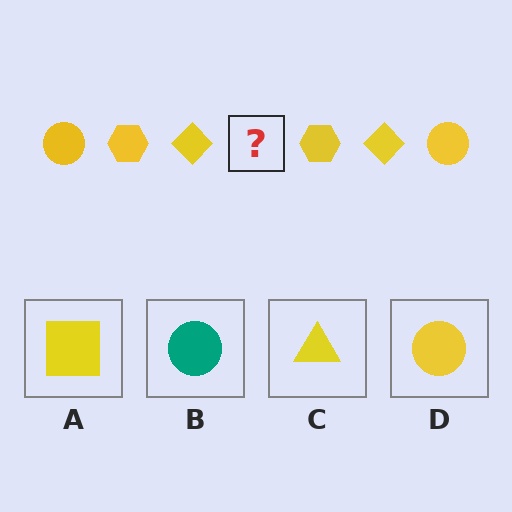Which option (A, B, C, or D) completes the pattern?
D.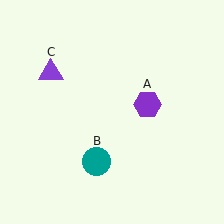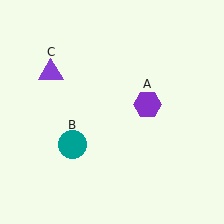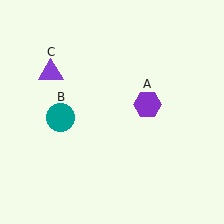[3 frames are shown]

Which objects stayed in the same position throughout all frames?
Purple hexagon (object A) and purple triangle (object C) remained stationary.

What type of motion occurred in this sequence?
The teal circle (object B) rotated clockwise around the center of the scene.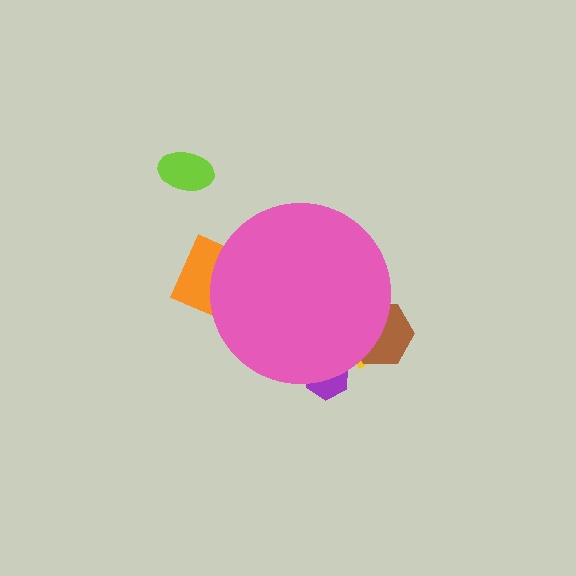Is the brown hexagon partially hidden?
Yes, the brown hexagon is partially hidden behind the pink circle.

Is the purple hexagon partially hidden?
Yes, the purple hexagon is partially hidden behind the pink circle.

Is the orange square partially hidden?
Yes, the orange square is partially hidden behind the pink circle.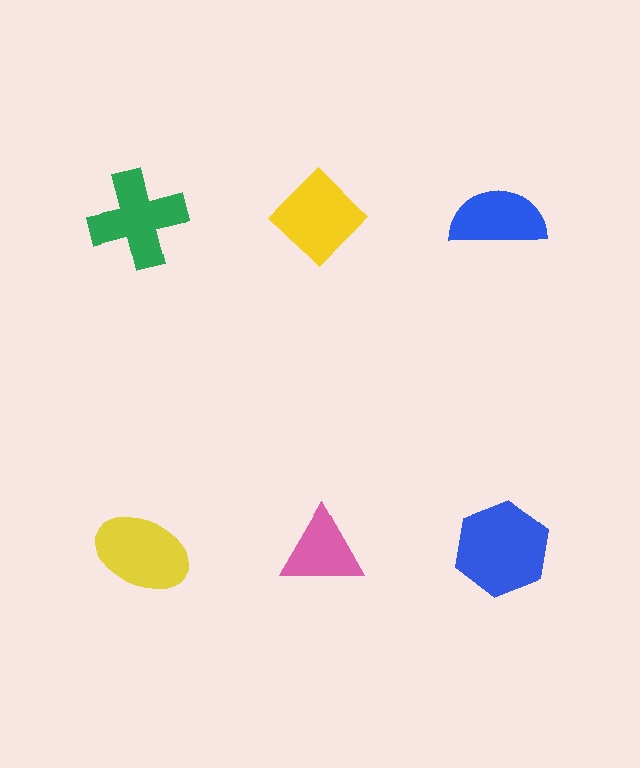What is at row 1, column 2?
A yellow diamond.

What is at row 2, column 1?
A yellow ellipse.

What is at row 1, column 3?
A blue semicircle.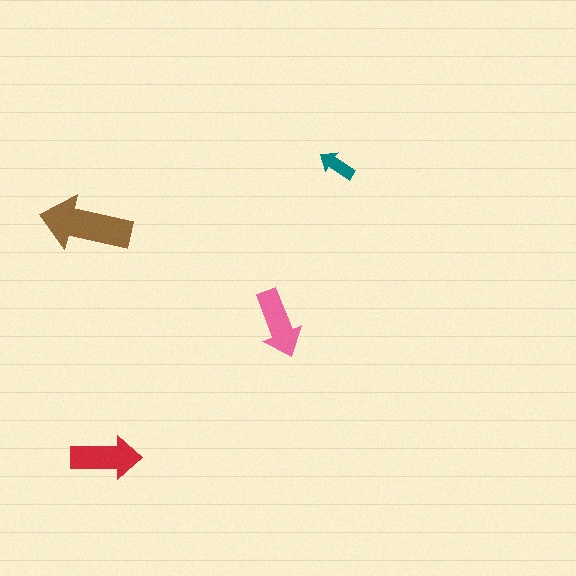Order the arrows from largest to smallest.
the brown one, the red one, the pink one, the teal one.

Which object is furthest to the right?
The teal arrow is rightmost.